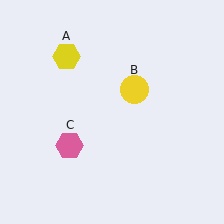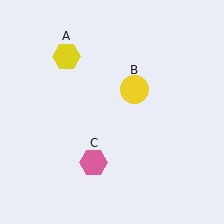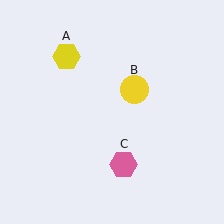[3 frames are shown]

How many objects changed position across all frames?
1 object changed position: pink hexagon (object C).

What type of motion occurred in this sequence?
The pink hexagon (object C) rotated counterclockwise around the center of the scene.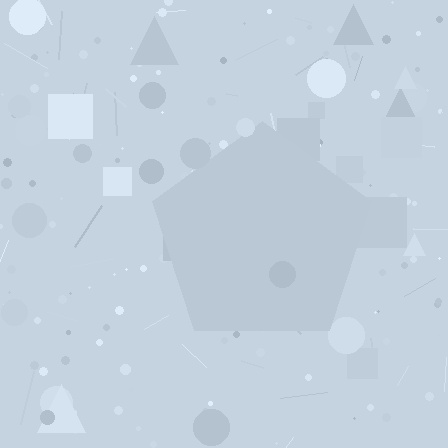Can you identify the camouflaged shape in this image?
The camouflaged shape is a pentagon.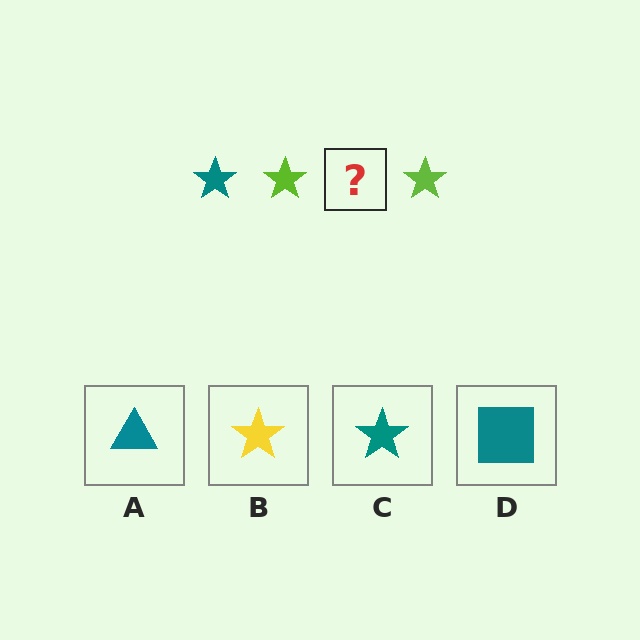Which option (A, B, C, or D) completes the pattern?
C.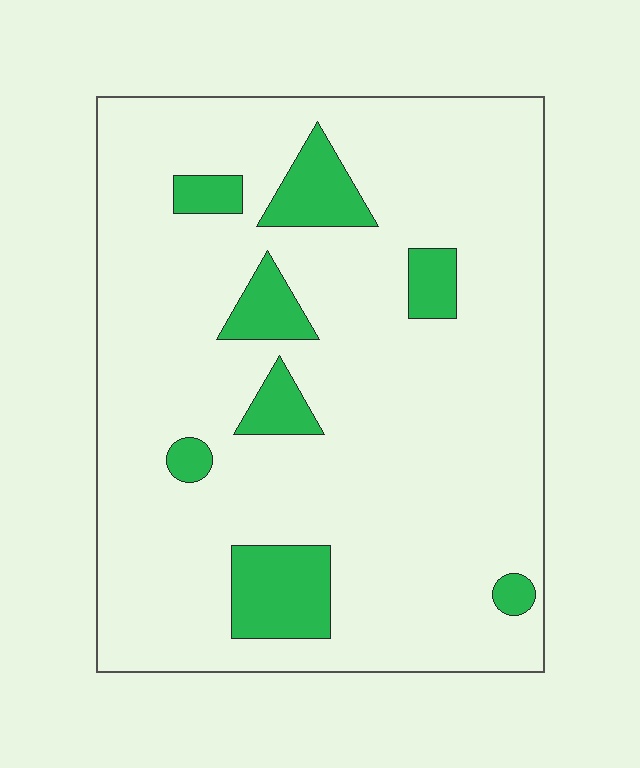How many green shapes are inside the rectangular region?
8.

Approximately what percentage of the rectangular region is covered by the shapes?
Approximately 15%.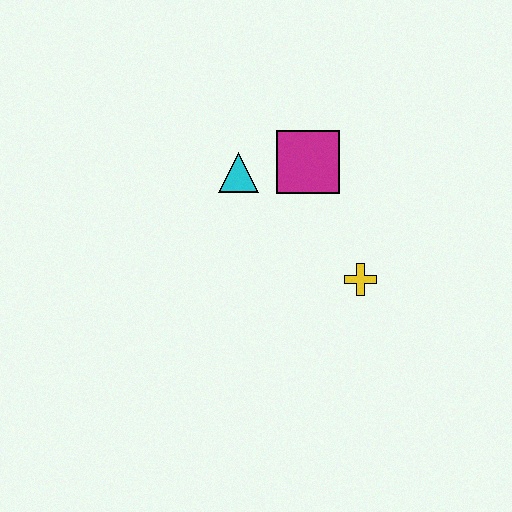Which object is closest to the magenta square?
The cyan triangle is closest to the magenta square.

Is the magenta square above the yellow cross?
Yes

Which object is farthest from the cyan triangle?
The yellow cross is farthest from the cyan triangle.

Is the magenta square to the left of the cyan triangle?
No